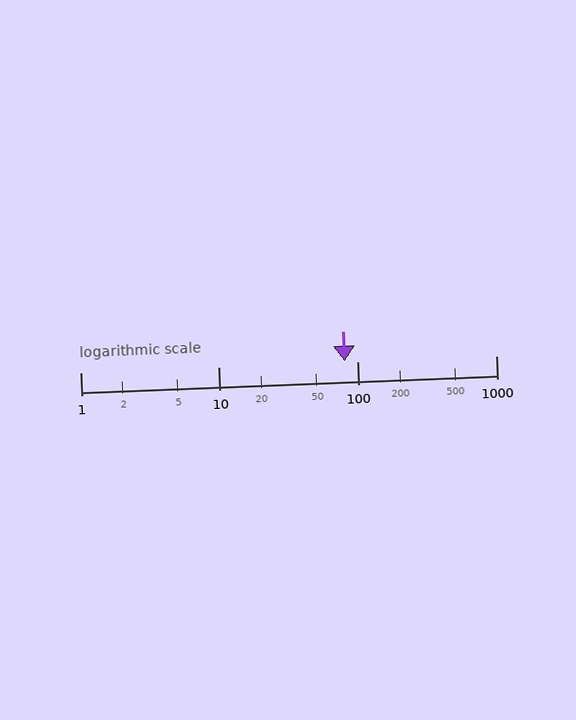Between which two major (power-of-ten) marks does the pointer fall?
The pointer is between 10 and 100.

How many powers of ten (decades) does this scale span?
The scale spans 3 decades, from 1 to 1000.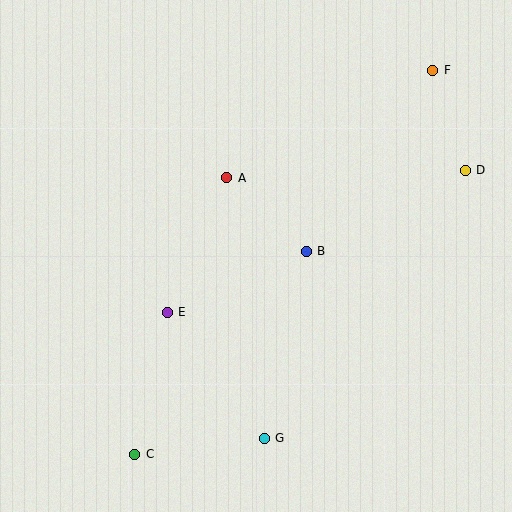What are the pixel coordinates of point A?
Point A is at (227, 178).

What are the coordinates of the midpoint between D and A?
The midpoint between D and A is at (346, 174).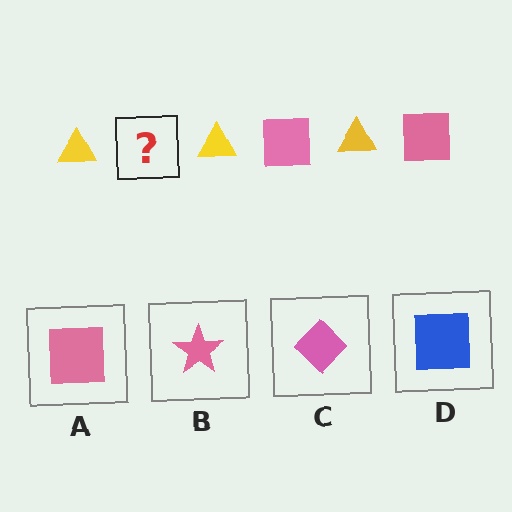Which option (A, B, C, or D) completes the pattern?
A.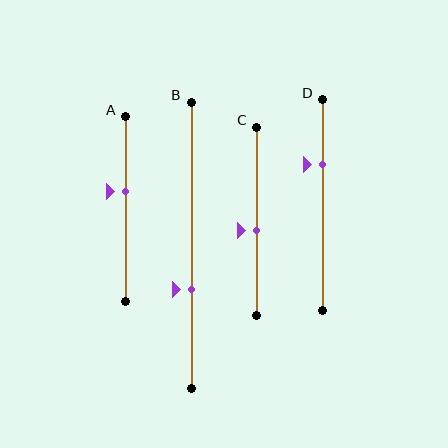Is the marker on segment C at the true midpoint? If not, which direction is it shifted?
No, the marker on segment C is shifted downward by about 5% of the segment length.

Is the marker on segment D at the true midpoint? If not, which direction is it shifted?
No, the marker on segment D is shifted upward by about 19% of the segment length.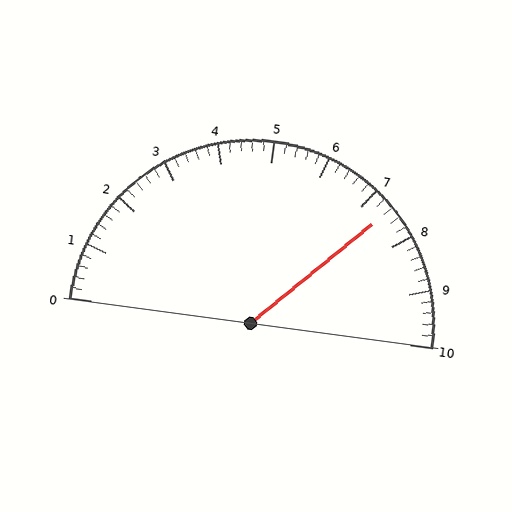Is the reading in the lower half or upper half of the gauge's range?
The reading is in the upper half of the range (0 to 10).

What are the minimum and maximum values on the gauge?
The gauge ranges from 0 to 10.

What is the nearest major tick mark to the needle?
The nearest major tick mark is 7.